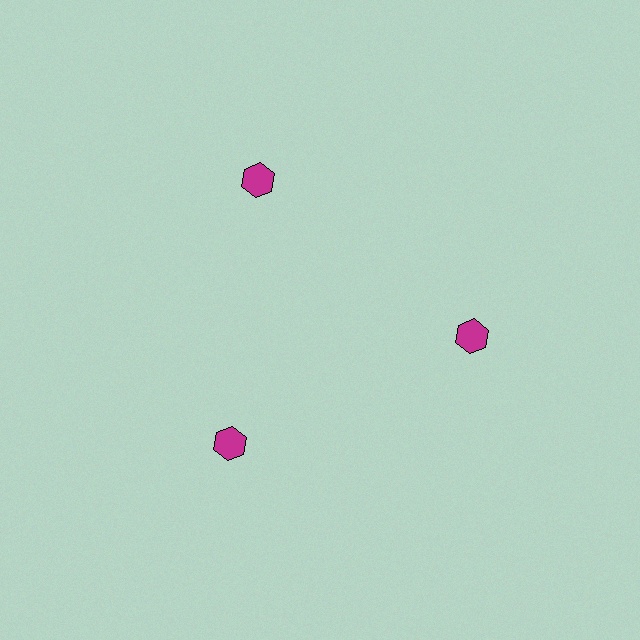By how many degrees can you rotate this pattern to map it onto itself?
The pattern maps onto itself every 120 degrees of rotation.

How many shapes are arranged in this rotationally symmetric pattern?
There are 3 shapes, arranged in 3 groups of 1.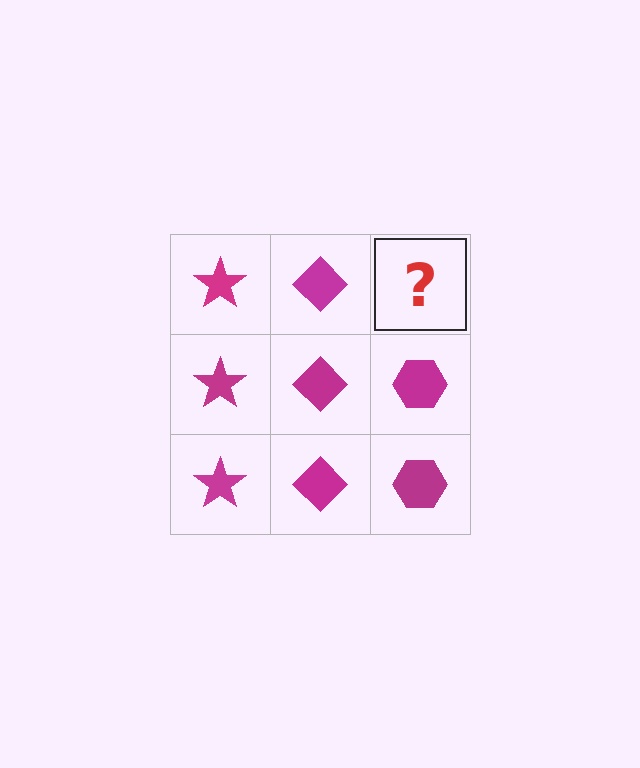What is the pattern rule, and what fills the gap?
The rule is that each column has a consistent shape. The gap should be filled with a magenta hexagon.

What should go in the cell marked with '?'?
The missing cell should contain a magenta hexagon.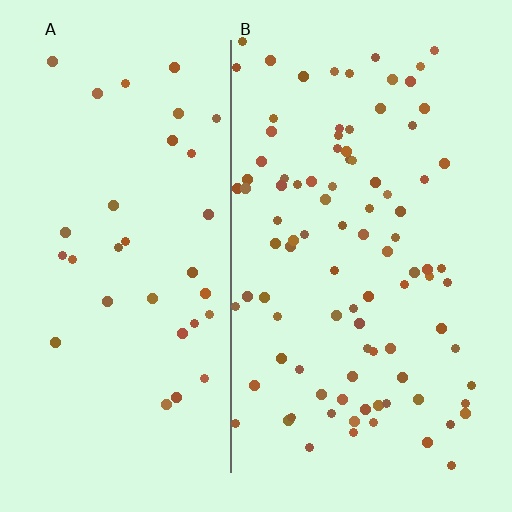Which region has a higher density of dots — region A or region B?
B (the right).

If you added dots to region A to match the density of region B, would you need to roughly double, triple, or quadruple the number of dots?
Approximately triple.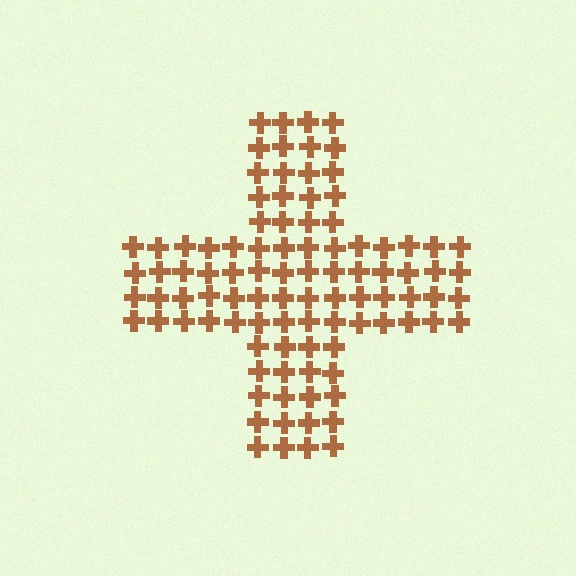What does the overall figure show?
The overall figure shows a cross.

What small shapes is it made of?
It is made of small crosses.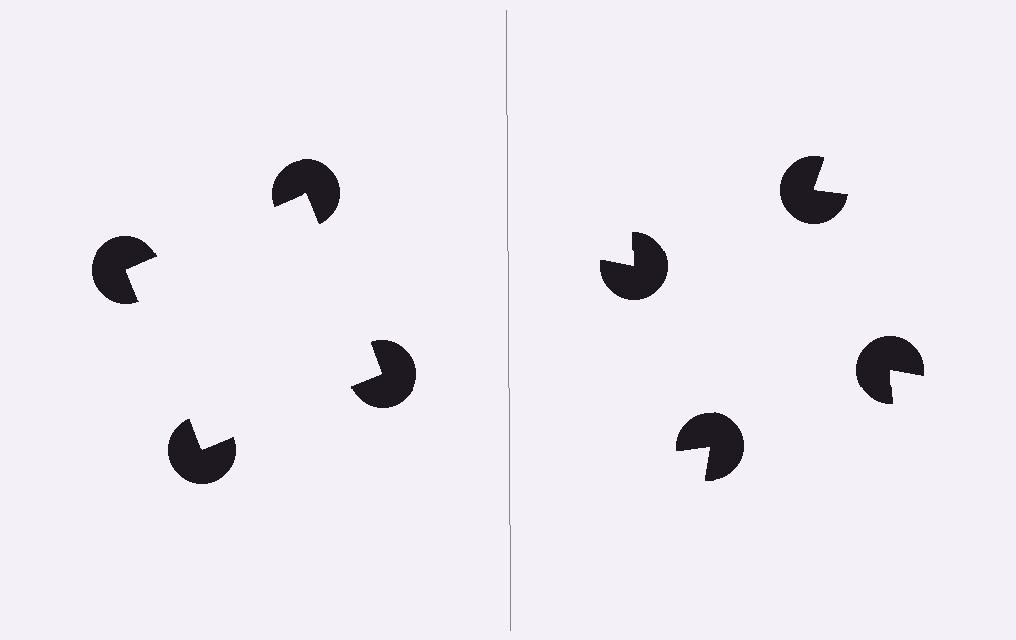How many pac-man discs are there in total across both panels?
8 — 4 on each side.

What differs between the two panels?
The pac-man discs are positioned identically on both sides; only the wedge orientations differ. On the left they align to a square; on the right they are misaligned.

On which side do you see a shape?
An illusory square appears on the left side. On the right side the wedge cuts are rotated, so no coherent shape forms.